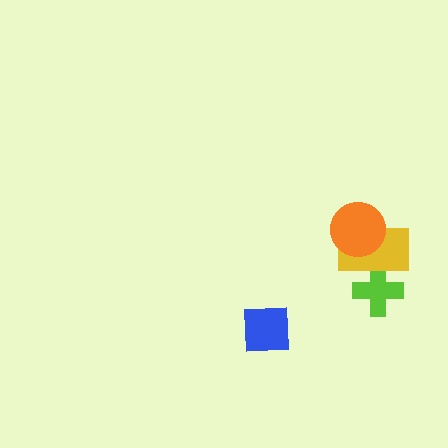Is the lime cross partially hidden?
Yes, it is partially covered by another shape.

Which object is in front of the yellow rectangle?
The orange circle is in front of the yellow rectangle.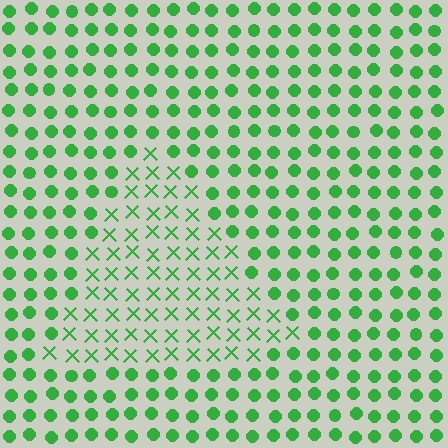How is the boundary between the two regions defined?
The boundary is defined by a change in element shape: X marks inside vs. circles outside. All elements share the same color and spacing.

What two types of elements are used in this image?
The image uses X marks inside the triangle region and circles outside it.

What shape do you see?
I see a triangle.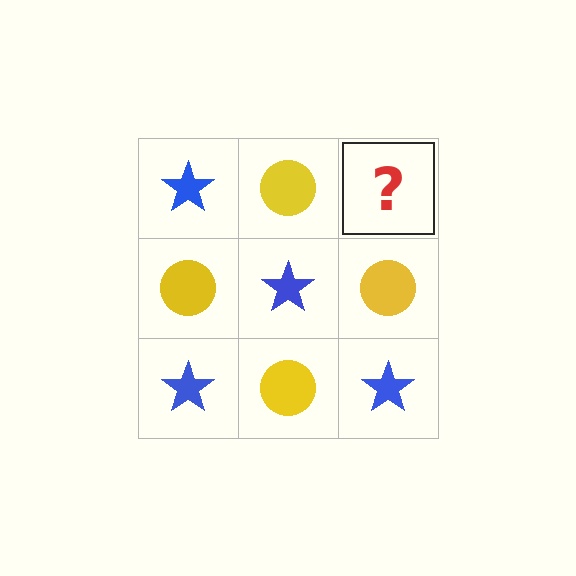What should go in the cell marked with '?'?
The missing cell should contain a blue star.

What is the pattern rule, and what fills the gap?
The rule is that it alternates blue star and yellow circle in a checkerboard pattern. The gap should be filled with a blue star.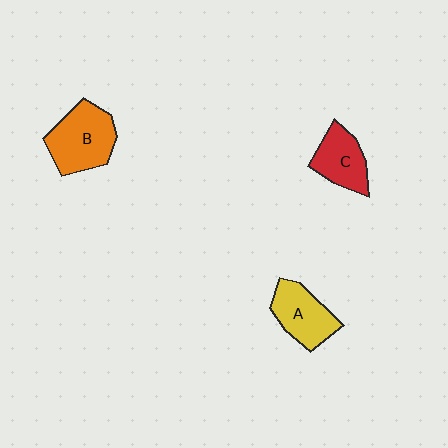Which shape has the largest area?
Shape B (orange).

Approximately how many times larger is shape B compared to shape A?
Approximately 1.3 times.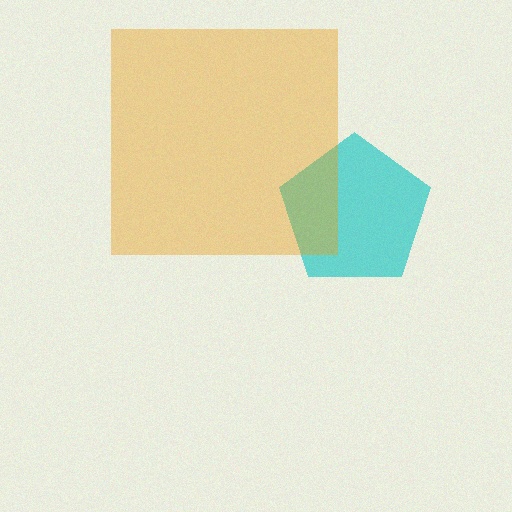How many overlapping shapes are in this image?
There are 2 overlapping shapes in the image.